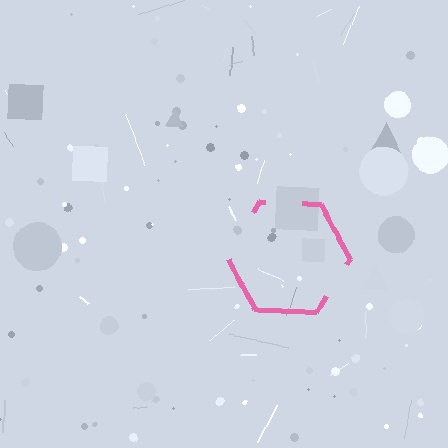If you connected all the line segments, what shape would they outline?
They would outline a hexagon.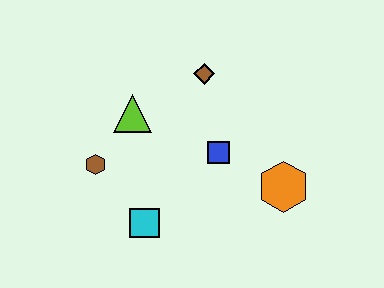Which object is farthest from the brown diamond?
The cyan square is farthest from the brown diamond.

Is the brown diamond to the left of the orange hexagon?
Yes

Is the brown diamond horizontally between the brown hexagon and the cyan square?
No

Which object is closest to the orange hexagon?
The blue square is closest to the orange hexagon.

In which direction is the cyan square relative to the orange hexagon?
The cyan square is to the left of the orange hexagon.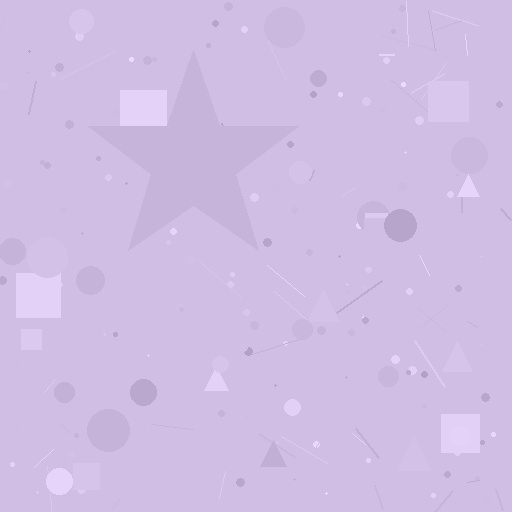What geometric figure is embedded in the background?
A star is embedded in the background.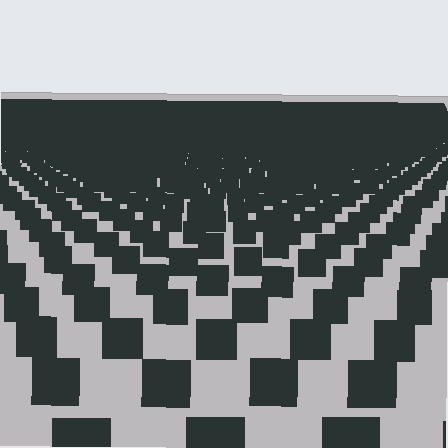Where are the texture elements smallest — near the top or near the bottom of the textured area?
Near the top.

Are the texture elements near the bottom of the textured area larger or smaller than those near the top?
Larger. Near the bottom, elements are closer to the viewer and appear at a bigger on-screen size.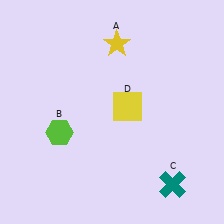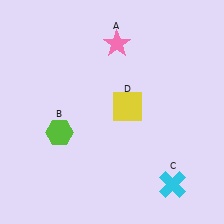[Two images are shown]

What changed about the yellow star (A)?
In Image 1, A is yellow. In Image 2, it changed to pink.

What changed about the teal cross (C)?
In Image 1, C is teal. In Image 2, it changed to cyan.